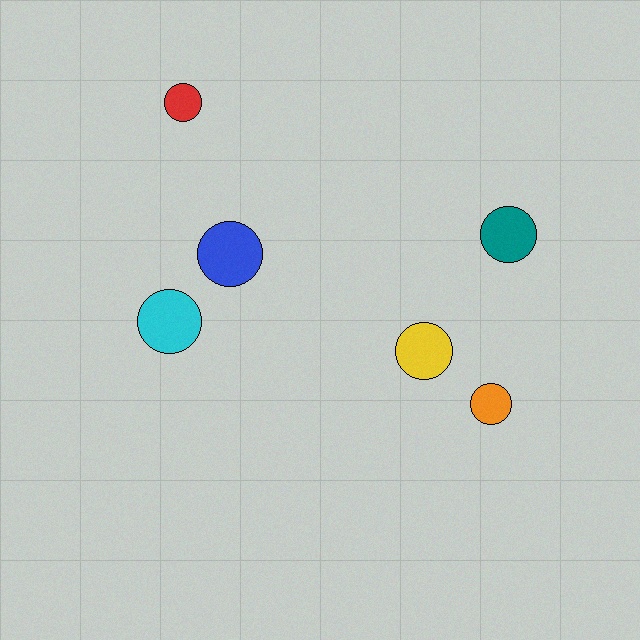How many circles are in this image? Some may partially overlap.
There are 6 circles.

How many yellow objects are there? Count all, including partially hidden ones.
There is 1 yellow object.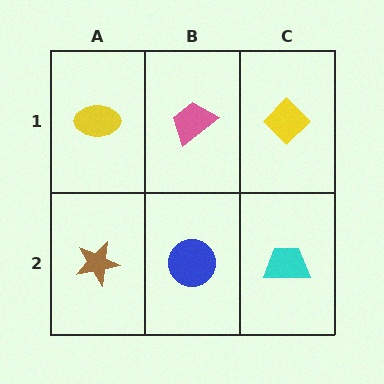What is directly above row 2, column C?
A yellow diamond.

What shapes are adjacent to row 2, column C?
A yellow diamond (row 1, column C), a blue circle (row 2, column B).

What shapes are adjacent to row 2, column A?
A yellow ellipse (row 1, column A), a blue circle (row 2, column B).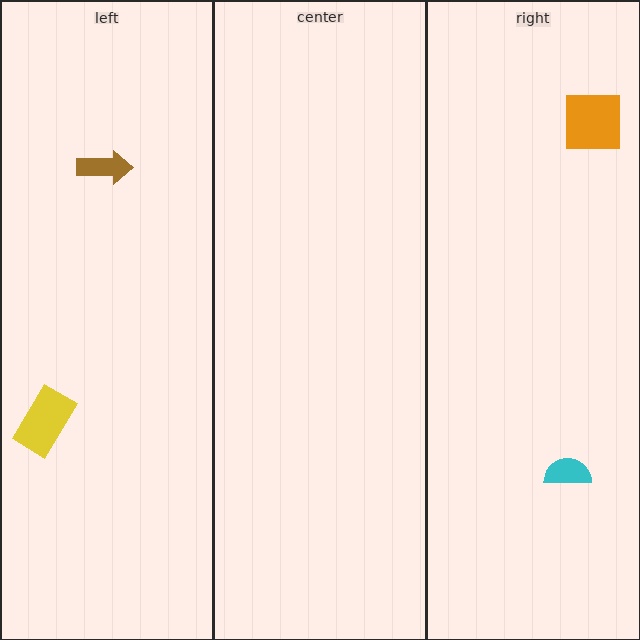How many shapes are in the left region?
2.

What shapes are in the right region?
The cyan semicircle, the orange square.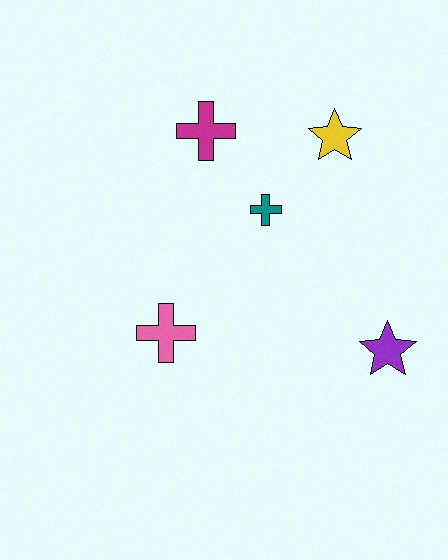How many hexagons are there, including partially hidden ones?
There are no hexagons.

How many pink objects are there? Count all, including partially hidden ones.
There is 1 pink object.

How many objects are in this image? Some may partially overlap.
There are 5 objects.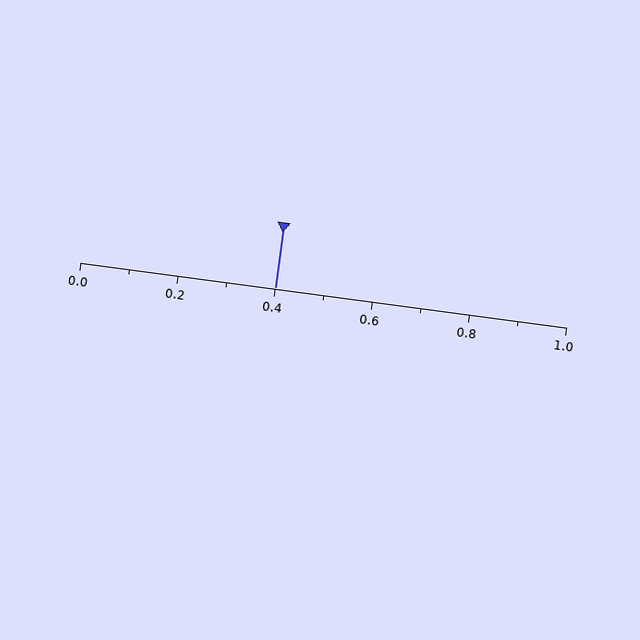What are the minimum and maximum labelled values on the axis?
The axis runs from 0.0 to 1.0.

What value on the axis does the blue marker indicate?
The marker indicates approximately 0.4.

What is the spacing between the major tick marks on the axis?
The major ticks are spaced 0.2 apart.